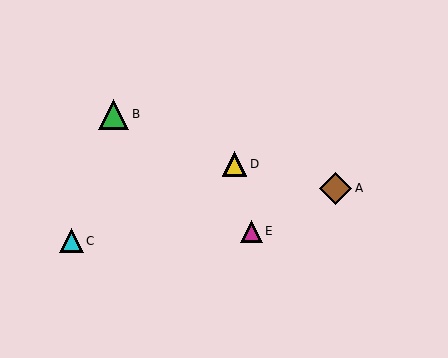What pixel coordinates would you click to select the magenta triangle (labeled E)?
Click at (252, 231) to select the magenta triangle E.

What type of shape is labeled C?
Shape C is a cyan triangle.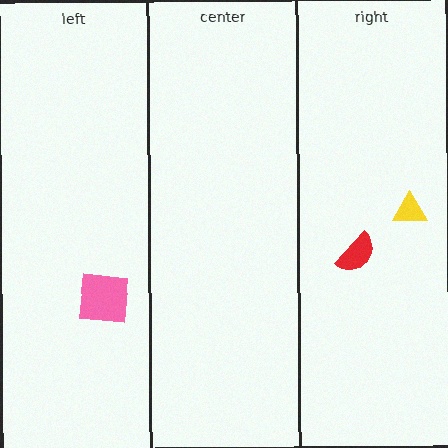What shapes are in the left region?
The pink square.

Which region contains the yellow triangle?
The right region.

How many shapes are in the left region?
1.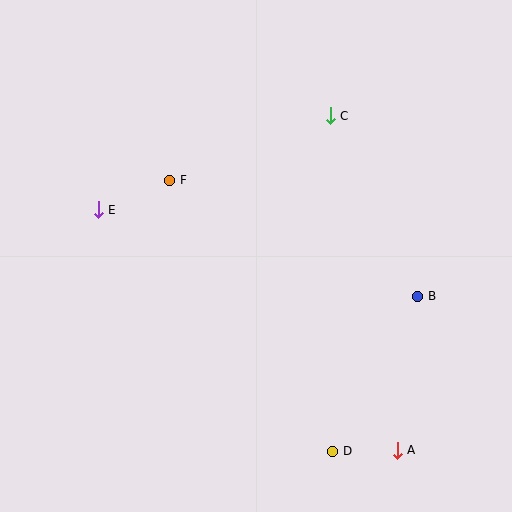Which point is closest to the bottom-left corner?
Point E is closest to the bottom-left corner.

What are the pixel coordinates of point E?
Point E is at (98, 210).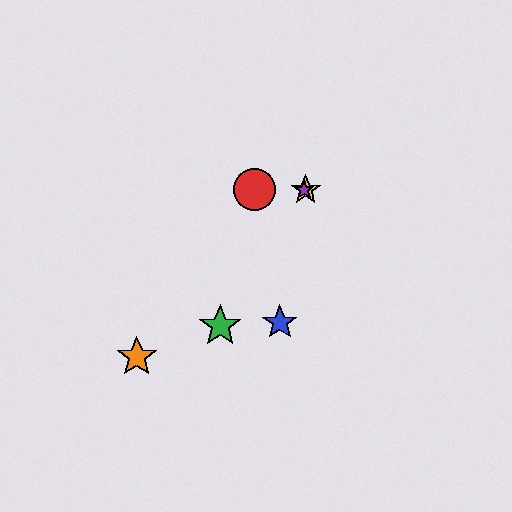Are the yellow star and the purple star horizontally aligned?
Yes, both are at y≈190.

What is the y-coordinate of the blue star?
The blue star is at y≈323.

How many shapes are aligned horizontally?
3 shapes (the red circle, the yellow star, the purple star) are aligned horizontally.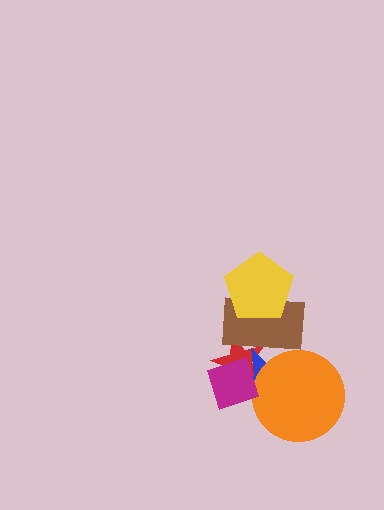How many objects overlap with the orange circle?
2 objects overlap with the orange circle.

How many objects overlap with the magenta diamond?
3 objects overlap with the magenta diamond.